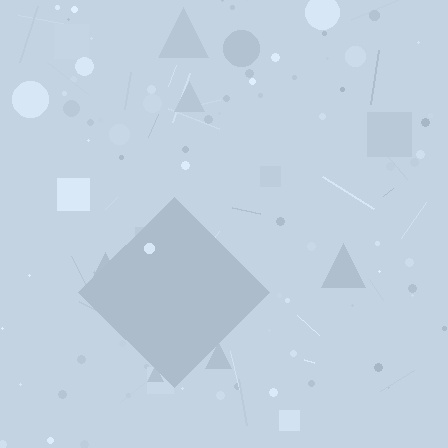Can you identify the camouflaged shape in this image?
The camouflaged shape is a diamond.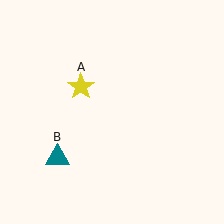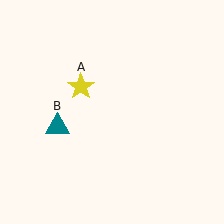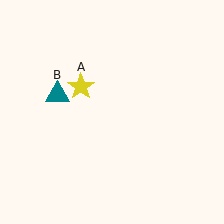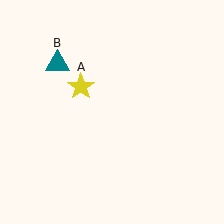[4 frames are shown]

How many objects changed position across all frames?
1 object changed position: teal triangle (object B).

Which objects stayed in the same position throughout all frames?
Yellow star (object A) remained stationary.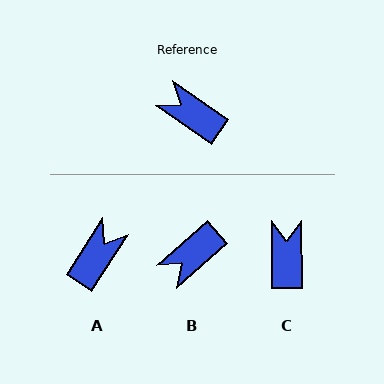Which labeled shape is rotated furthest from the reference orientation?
A, about 88 degrees away.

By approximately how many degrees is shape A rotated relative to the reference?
Approximately 88 degrees clockwise.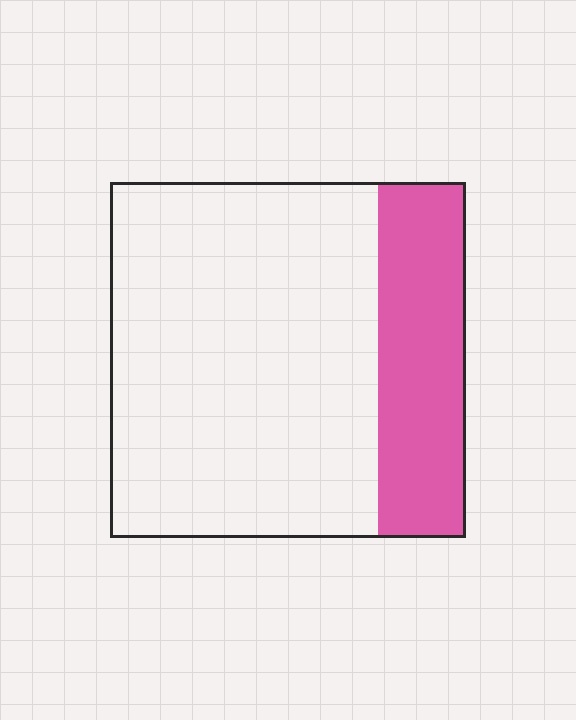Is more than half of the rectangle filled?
No.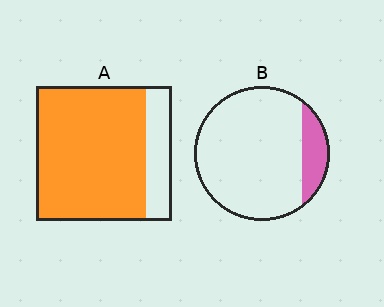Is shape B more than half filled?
No.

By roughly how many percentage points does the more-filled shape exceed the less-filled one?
By roughly 65 percentage points (A over B).